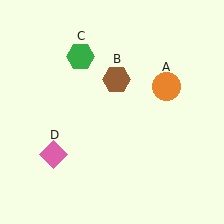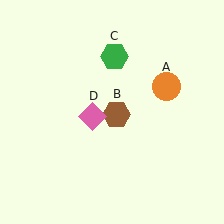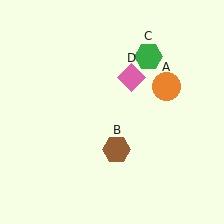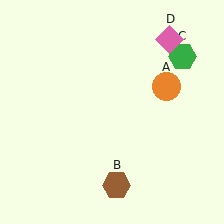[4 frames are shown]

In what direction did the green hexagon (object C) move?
The green hexagon (object C) moved right.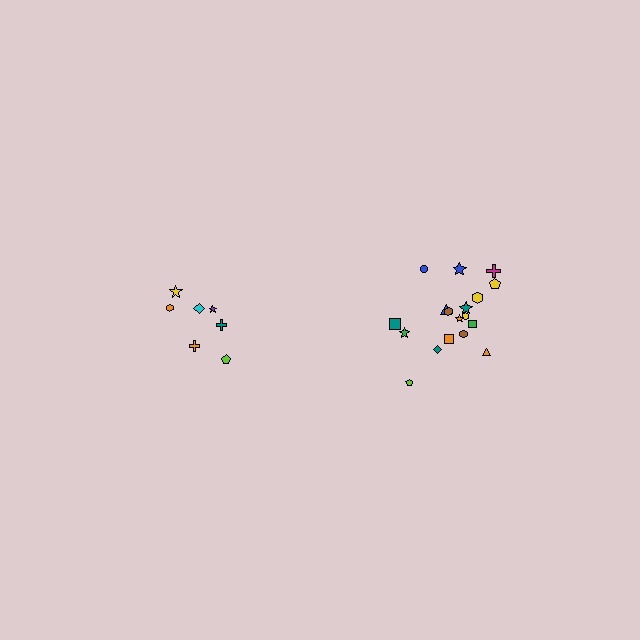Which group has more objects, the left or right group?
The right group.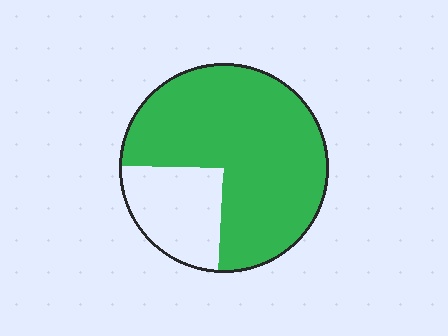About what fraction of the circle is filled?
About three quarters (3/4).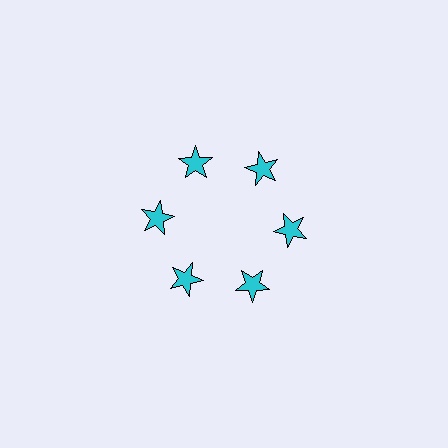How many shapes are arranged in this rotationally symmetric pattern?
There are 6 shapes, arranged in 6 groups of 1.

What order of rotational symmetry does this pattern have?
This pattern has 6-fold rotational symmetry.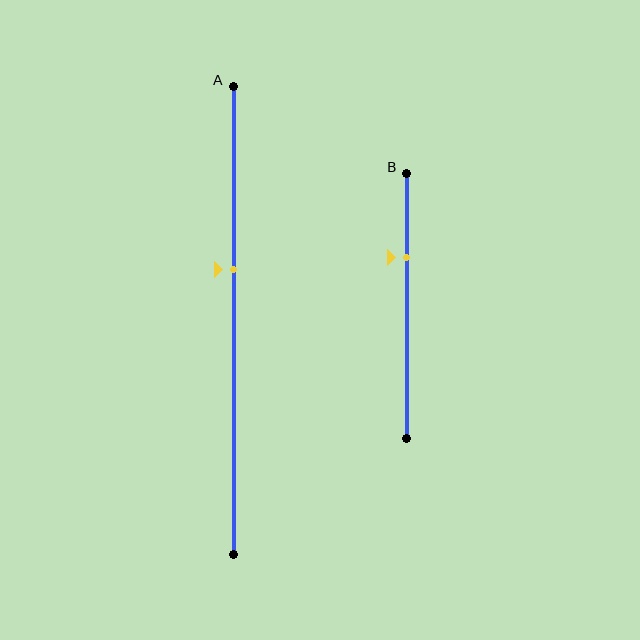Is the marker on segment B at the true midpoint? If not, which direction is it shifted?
No, the marker on segment B is shifted upward by about 19% of the segment length.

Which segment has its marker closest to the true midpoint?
Segment A has its marker closest to the true midpoint.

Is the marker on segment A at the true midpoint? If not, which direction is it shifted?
No, the marker on segment A is shifted upward by about 11% of the segment length.